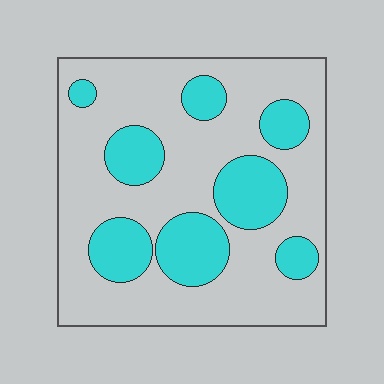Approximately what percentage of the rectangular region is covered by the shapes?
Approximately 30%.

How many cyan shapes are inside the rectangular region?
8.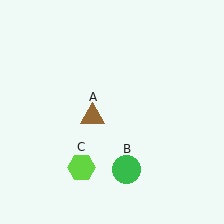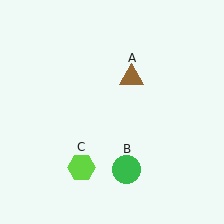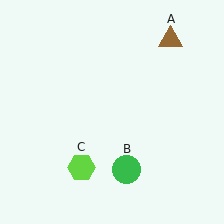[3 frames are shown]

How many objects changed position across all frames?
1 object changed position: brown triangle (object A).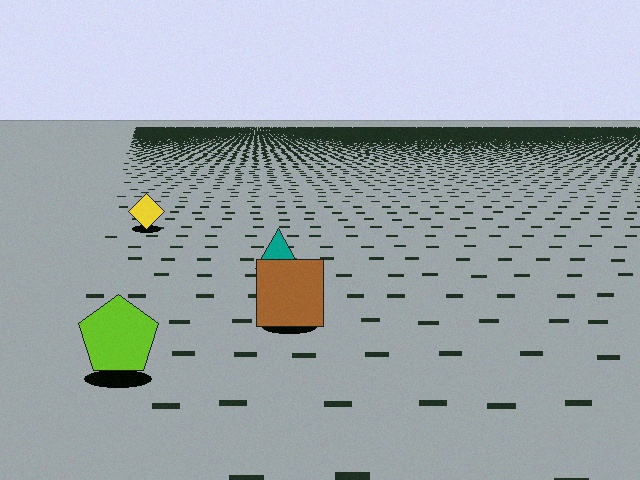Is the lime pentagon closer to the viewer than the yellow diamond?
Yes. The lime pentagon is closer — you can tell from the texture gradient: the ground texture is coarser near it.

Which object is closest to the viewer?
The lime pentagon is closest. The texture marks near it are larger and more spread out.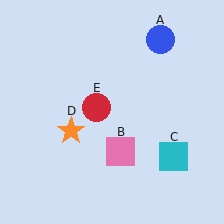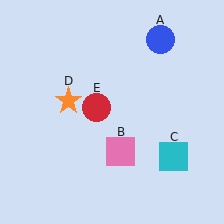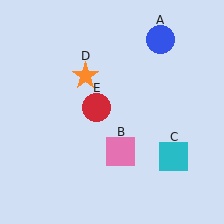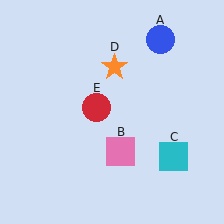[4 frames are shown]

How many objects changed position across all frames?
1 object changed position: orange star (object D).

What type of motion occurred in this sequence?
The orange star (object D) rotated clockwise around the center of the scene.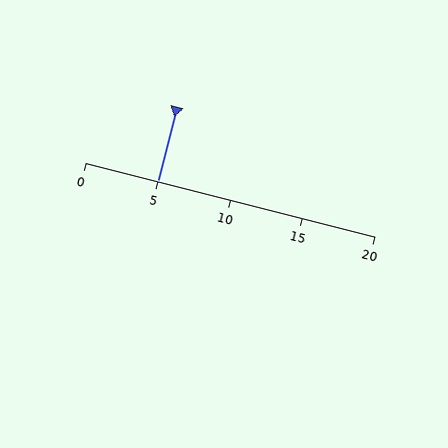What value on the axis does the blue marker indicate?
The marker indicates approximately 5.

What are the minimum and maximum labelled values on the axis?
The axis runs from 0 to 20.